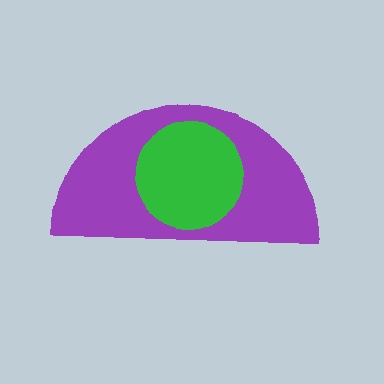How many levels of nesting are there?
2.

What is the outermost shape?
The purple semicircle.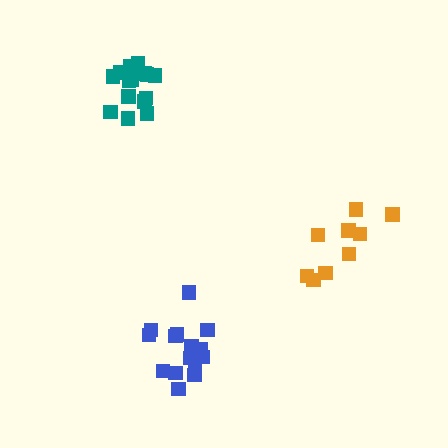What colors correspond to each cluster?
The clusters are colored: orange, teal, blue.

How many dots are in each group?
Group 1: 9 dots, Group 2: 15 dots, Group 3: 15 dots (39 total).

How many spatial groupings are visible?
There are 3 spatial groupings.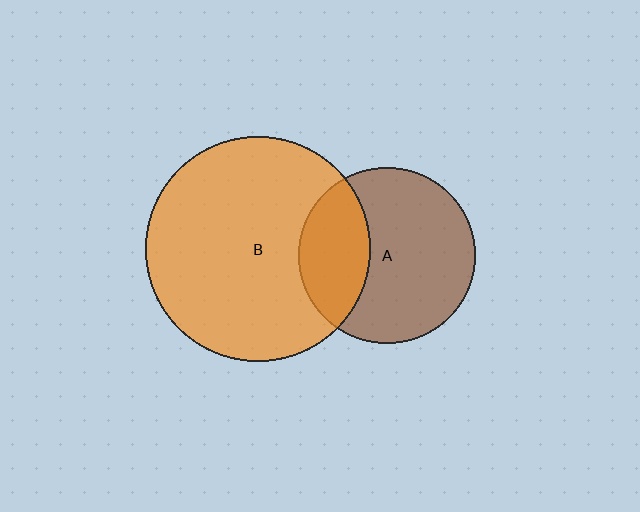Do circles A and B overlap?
Yes.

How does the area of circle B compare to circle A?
Approximately 1.6 times.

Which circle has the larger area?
Circle B (orange).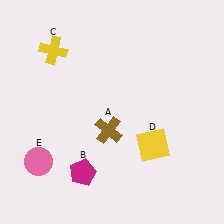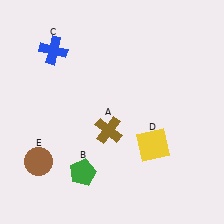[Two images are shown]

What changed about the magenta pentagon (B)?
In Image 1, B is magenta. In Image 2, it changed to green.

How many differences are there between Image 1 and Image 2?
There are 3 differences between the two images.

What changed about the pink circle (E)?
In Image 1, E is pink. In Image 2, it changed to brown.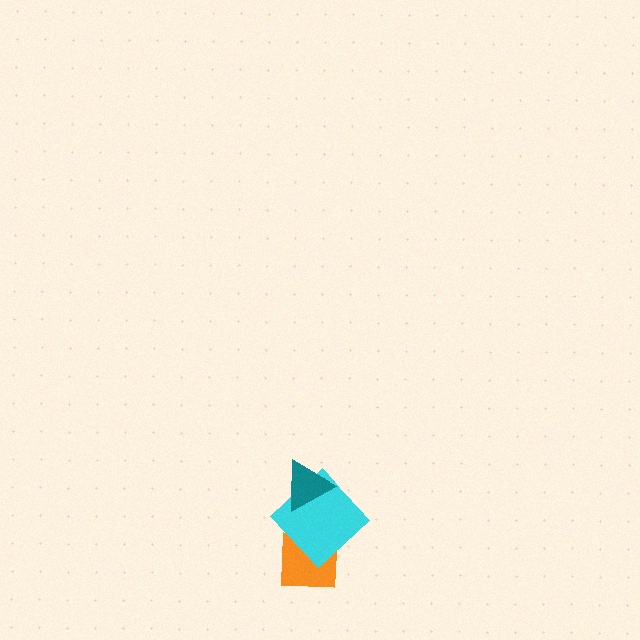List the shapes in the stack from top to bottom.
From top to bottom: the teal triangle, the cyan diamond, the orange square.